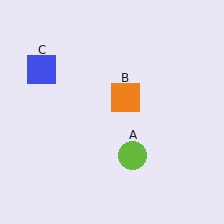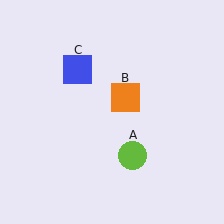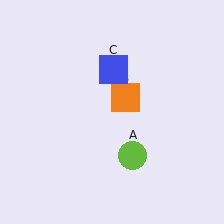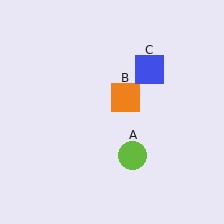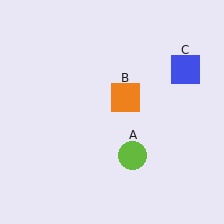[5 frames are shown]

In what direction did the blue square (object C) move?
The blue square (object C) moved right.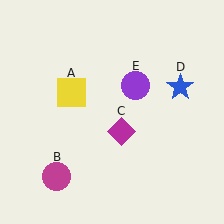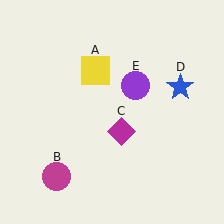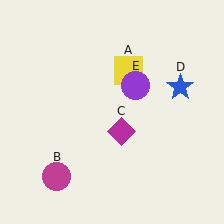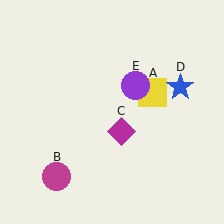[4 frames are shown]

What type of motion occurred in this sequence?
The yellow square (object A) rotated clockwise around the center of the scene.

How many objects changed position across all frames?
1 object changed position: yellow square (object A).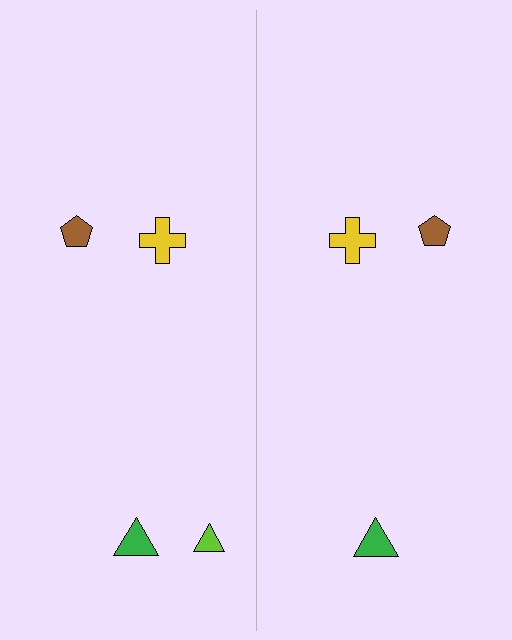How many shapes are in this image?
There are 7 shapes in this image.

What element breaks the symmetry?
A lime triangle is missing from the right side.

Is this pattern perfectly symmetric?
No, the pattern is not perfectly symmetric. A lime triangle is missing from the right side.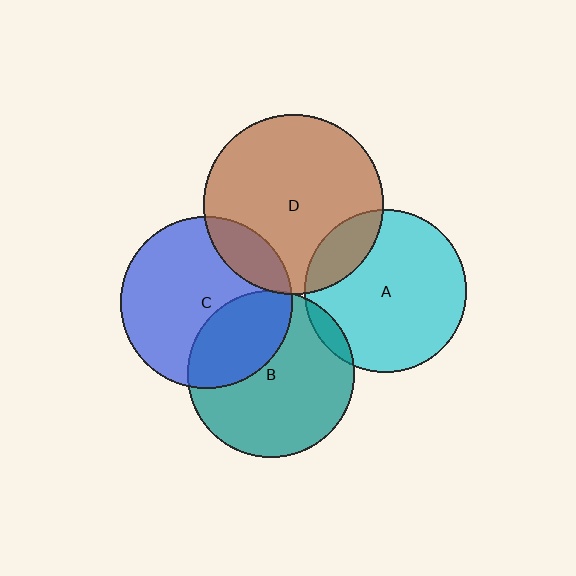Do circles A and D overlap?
Yes.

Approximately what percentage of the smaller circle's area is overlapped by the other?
Approximately 15%.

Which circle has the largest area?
Circle D (brown).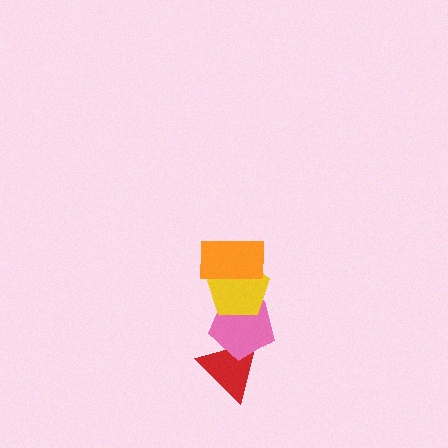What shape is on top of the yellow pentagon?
The orange rectangle is on top of the yellow pentagon.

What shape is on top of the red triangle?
The pink pentagon is on top of the red triangle.